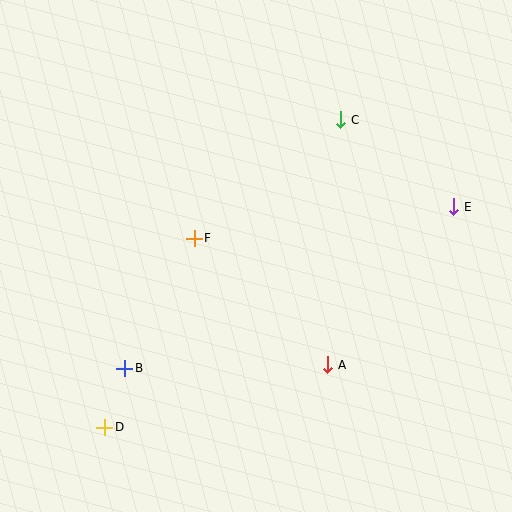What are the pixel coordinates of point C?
Point C is at (341, 120).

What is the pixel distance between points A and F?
The distance between A and F is 184 pixels.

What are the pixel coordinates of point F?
Point F is at (194, 238).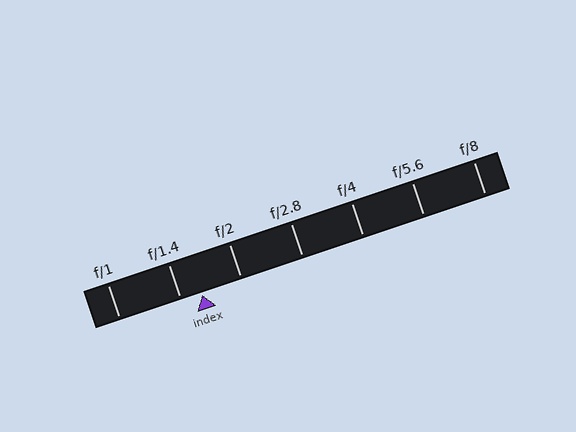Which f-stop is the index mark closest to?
The index mark is closest to f/1.4.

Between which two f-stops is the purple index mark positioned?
The index mark is between f/1.4 and f/2.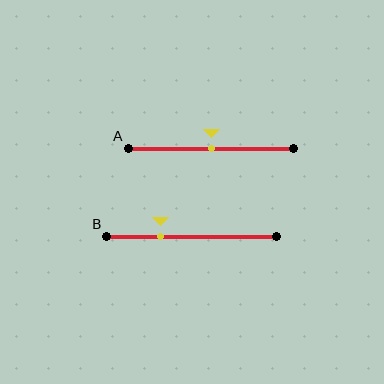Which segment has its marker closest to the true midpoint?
Segment A has its marker closest to the true midpoint.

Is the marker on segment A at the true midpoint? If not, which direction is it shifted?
Yes, the marker on segment A is at the true midpoint.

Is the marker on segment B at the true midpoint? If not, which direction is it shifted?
No, the marker on segment B is shifted to the left by about 18% of the segment length.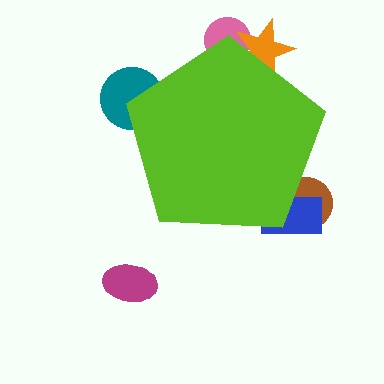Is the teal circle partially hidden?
Yes, the teal circle is partially hidden behind the lime pentagon.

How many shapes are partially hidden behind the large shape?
5 shapes are partially hidden.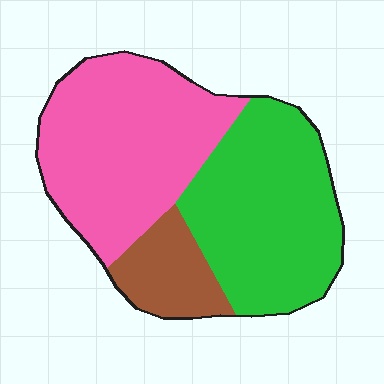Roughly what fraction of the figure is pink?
Pink covers roughly 45% of the figure.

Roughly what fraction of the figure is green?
Green takes up about two fifths (2/5) of the figure.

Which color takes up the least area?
Brown, at roughly 15%.